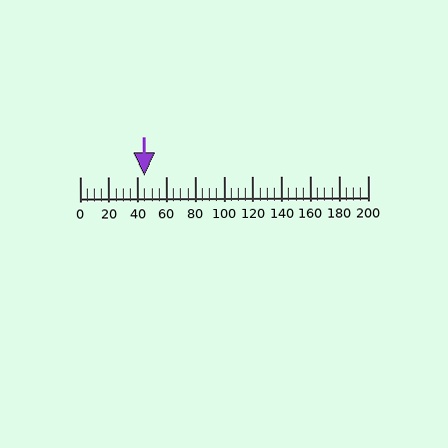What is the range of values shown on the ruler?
The ruler shows values from 0 to 200.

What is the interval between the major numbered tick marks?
The major tick marks are spaced 20 units apart.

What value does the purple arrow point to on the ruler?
The purple arrow points to approximately 45.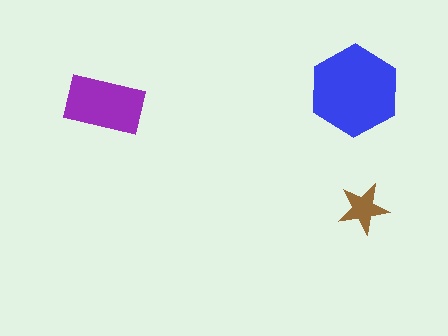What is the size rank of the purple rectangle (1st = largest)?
2nd.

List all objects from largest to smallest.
The blue hexagon, the purple rectangle, the brown star.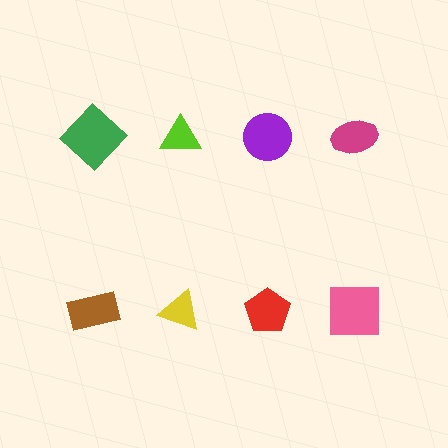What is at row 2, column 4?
A pink square.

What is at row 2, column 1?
A brown rectangle.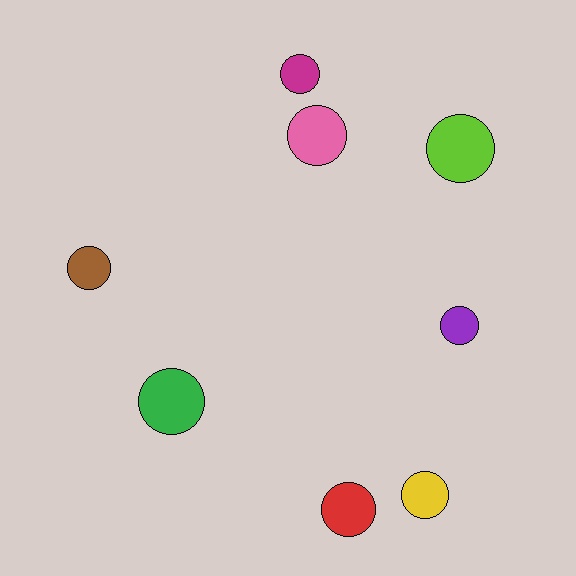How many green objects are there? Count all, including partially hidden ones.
There is 1 green object.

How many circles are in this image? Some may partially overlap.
There are 8 circles.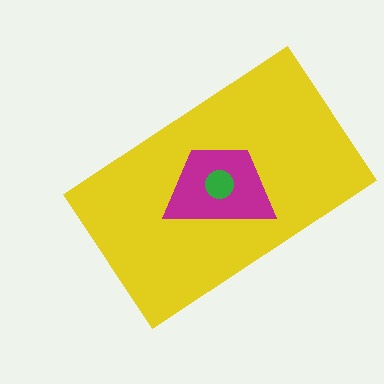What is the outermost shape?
The yellow rectangle.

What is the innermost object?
The green circle.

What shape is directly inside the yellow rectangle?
The magenta trapezoid.